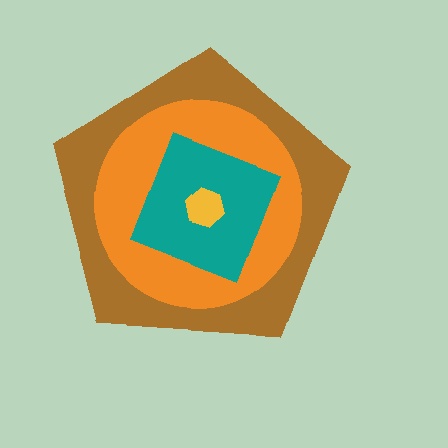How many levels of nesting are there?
4.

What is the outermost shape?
The brown pentagon.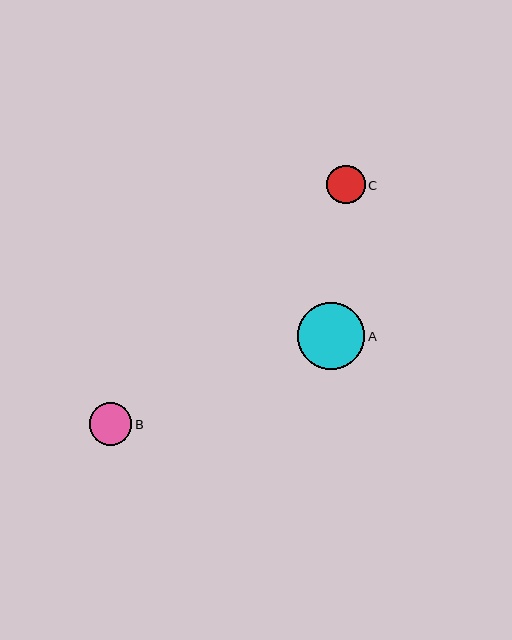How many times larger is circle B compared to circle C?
Circle B is approximately 1.1 times the size of circle C.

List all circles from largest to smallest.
From largest to smallest: A, B, C.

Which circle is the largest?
Circle A is the largest with a size of approximately 67 pixels.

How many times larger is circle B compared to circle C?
Circle B is approximately 1.1 times the size of circle C.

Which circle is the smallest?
Circle C is the smallest with a size of approximately 38 pixels.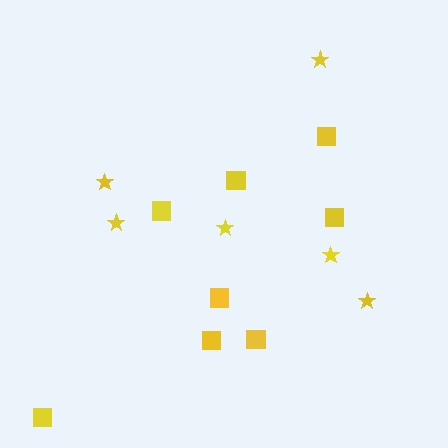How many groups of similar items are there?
There are 2 groups: one group of squares (8) and one group of stars (6).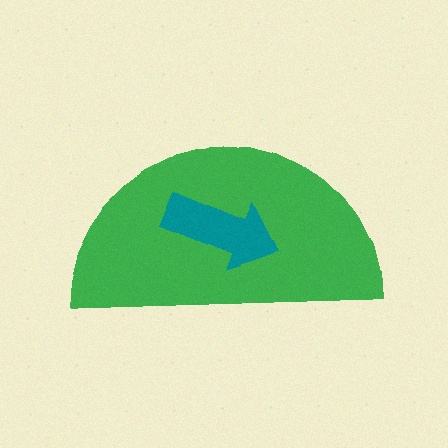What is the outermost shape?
The green semicircle.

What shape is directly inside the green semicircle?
The teal arrow.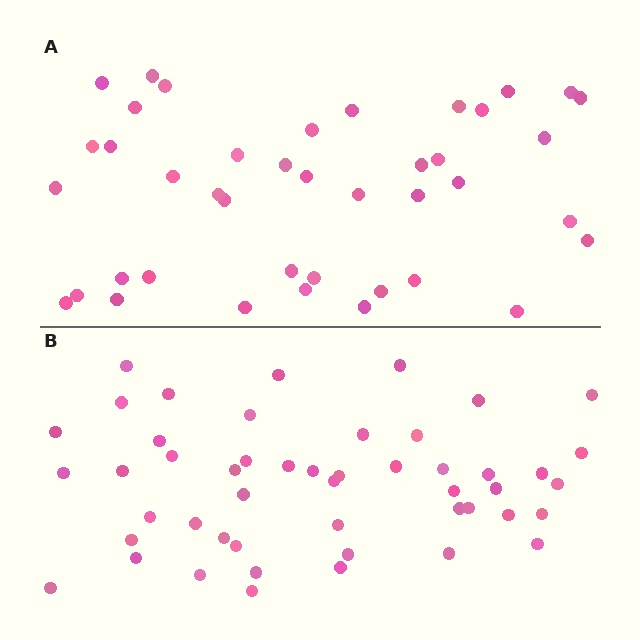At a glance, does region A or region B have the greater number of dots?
Region B (the bottom region) has more dots.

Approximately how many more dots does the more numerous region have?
Region B has roughly 8 or so more dots than region A.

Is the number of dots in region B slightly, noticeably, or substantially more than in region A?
Region B has only slightly more — the two regions are fairly close. The ratio is roughly 1.2 to 1.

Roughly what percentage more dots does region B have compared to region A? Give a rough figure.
About 20% more.